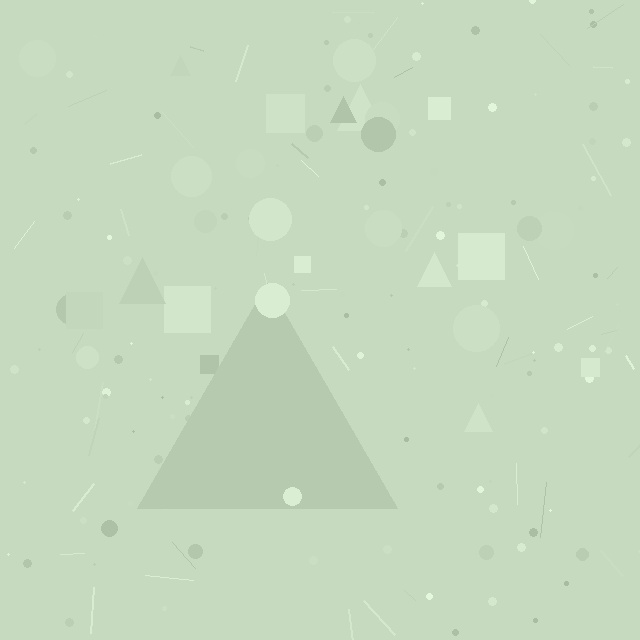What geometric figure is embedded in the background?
A triangle is embedded in the background.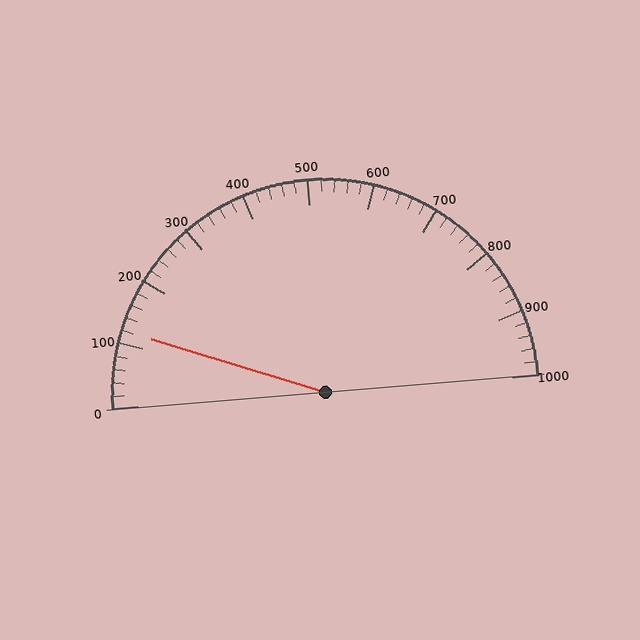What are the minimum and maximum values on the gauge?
The gauge ranges from 0 to 1000.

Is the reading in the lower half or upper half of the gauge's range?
The reading is in the lower half of the range (0 to 1000).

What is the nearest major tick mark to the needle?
The nearest major tick mark is 100.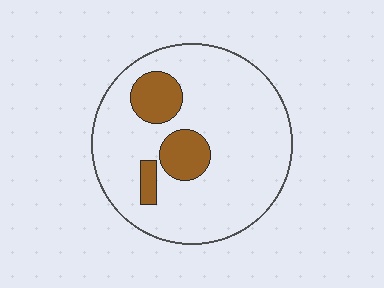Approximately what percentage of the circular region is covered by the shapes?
Approximately 15%.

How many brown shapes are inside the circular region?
3.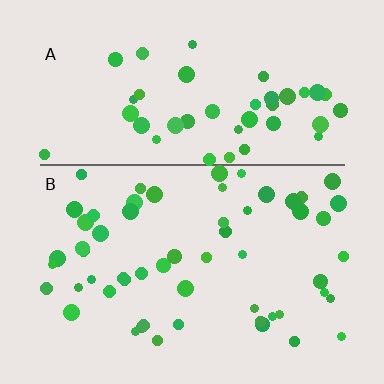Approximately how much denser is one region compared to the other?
Approximately 1.3× — region B over region A.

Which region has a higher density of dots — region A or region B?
B (the bottom).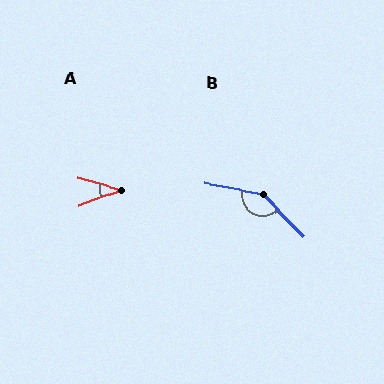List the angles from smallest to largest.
A (35°), B (144°).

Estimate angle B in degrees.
Approximately 144 degrees.